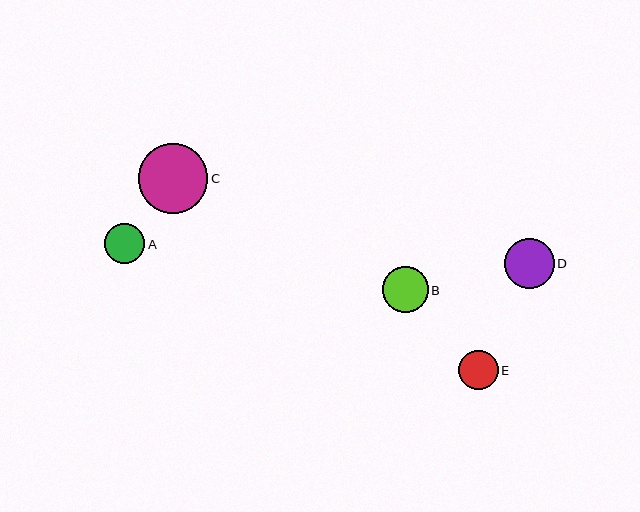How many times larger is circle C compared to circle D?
Circle C is approximately 1.4 times the size of circle D.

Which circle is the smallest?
Circle E is the smallest with a size of approximately 39 pixels.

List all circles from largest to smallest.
From largest to smallest: C, D, B, A, E.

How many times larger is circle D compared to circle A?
Circle D is approximately 1.2 times the size of circle A.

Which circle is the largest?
Circle C is the largest with a size of approximately 70 pixels.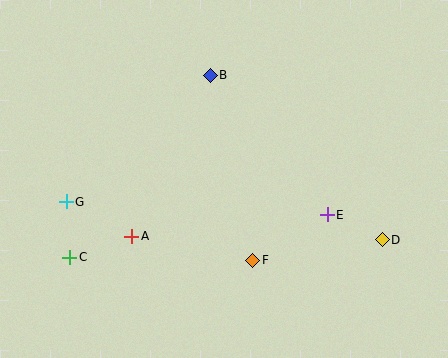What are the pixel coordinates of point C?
Point C is at (70, 257).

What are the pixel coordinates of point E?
Point E is at (327, 215).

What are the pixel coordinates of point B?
Point B is at (210, 75).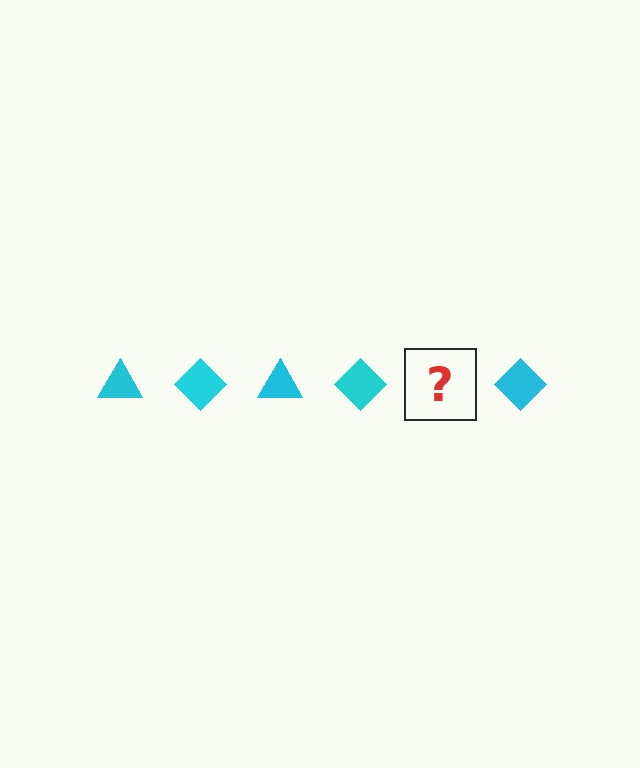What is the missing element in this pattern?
The missing element is a cyan triangle.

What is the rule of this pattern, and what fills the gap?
The rule is that the pattern cycles through triangle, diamond shapes in cyan. The gap should be filled with a cyan triangle.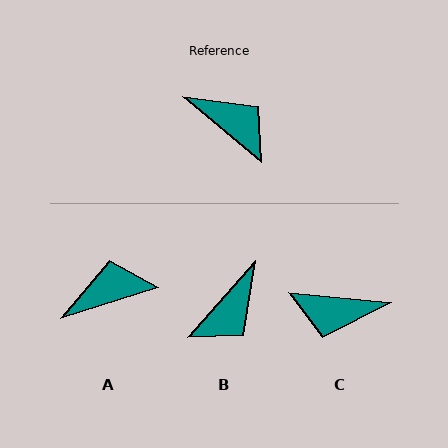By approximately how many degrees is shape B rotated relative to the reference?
Approximately 91 degrees clockwise.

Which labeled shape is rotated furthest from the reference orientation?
C, about 145 degrees away.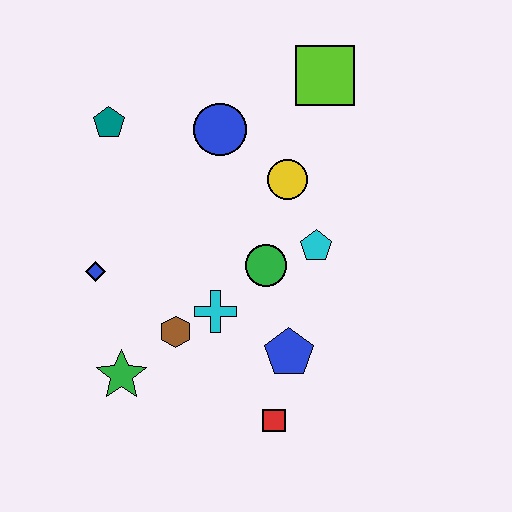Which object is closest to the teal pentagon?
The blue circle is closest to the teal pentagon.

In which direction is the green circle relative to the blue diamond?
The green circle is to the right of the blue diamond.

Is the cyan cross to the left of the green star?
No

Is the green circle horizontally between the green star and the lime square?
Yes